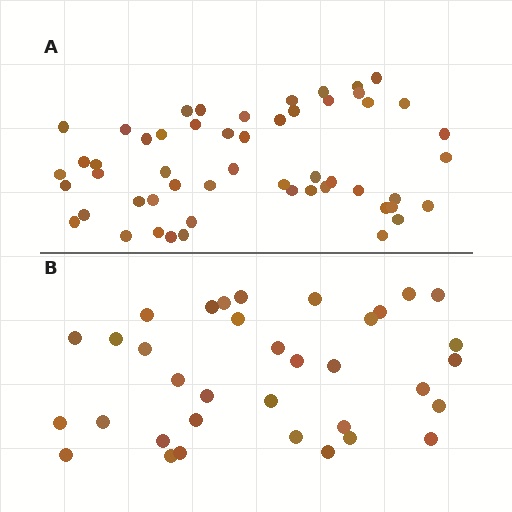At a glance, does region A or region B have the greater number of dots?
Region A (the top region) has more dots.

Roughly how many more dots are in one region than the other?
Region A has approximately 20 more dots than region B.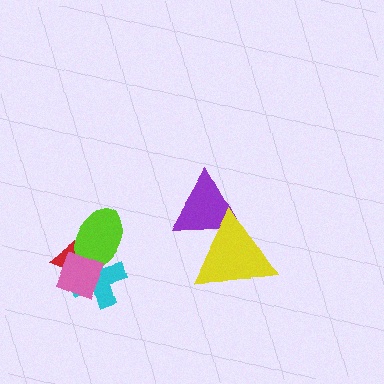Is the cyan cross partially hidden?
Yes, it is partially covered by another shape.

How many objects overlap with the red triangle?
3 objects overlap with the red triangle.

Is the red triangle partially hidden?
Yes, it is partially covered by another shape.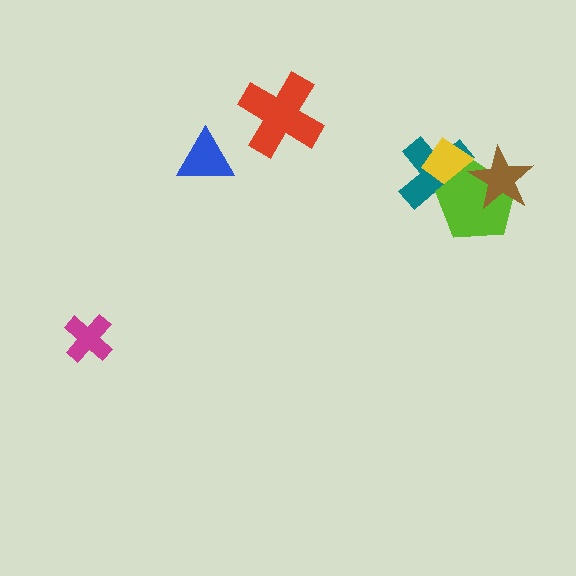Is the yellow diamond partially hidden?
Yes, it is partially covered by another shape.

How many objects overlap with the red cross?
0 objects overlap with the red cross.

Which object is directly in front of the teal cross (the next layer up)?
The yellow diamond is directly in front of the teal cross.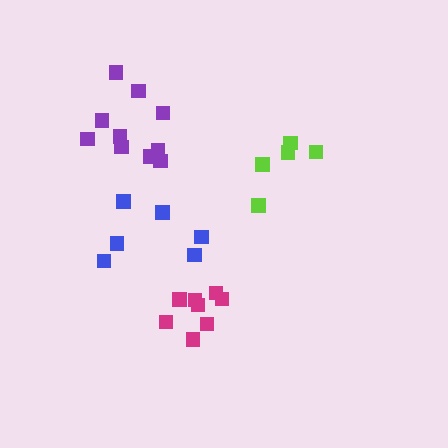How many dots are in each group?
Group 1: 8 dots, Group 2: 6 dots, Group 3: 5 dots, Group 4: 10 dots (29 total).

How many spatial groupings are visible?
There are 4 spatial groupings.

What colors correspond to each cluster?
The clusters are colored: magenta, blue, lime, purple.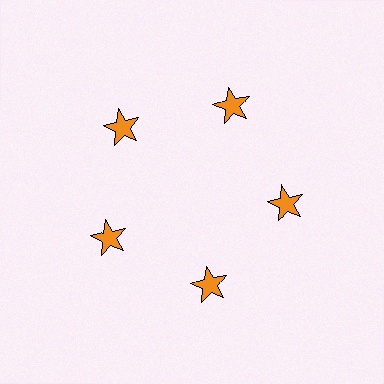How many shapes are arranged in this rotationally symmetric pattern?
There are 5 shapes, arranged in 5 groups of 1.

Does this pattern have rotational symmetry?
Yes, this pattern has 5-fold rotational symmetry. It looks the same after rotating 72 degrees around the center.